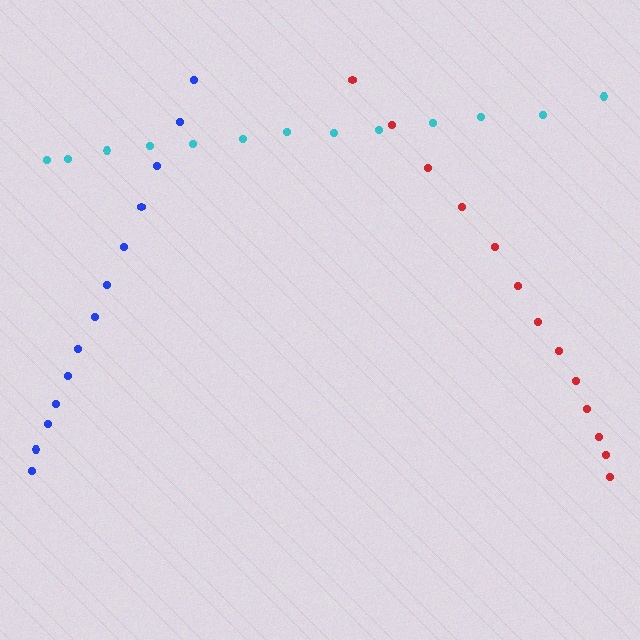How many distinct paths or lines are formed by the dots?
There are 3 distinct paths.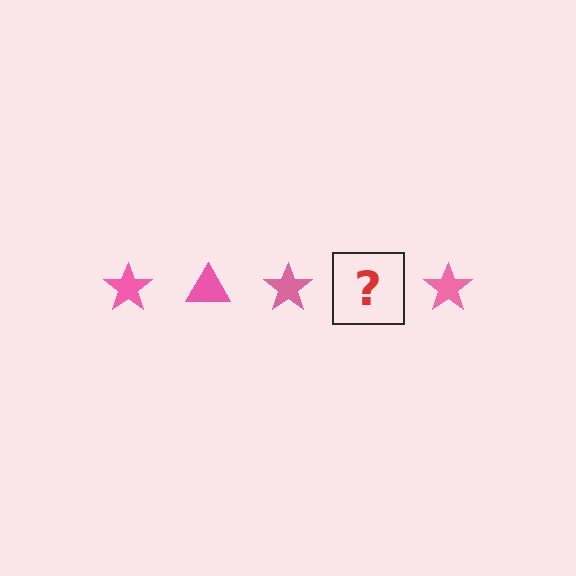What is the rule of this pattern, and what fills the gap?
The rule is that the pattern cycles through star, triangle shapes in pink. The gap should be filled with a pink triangle.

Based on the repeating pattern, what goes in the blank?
The blank should be a pink triangle.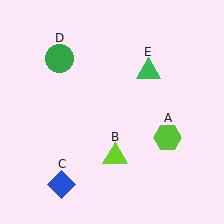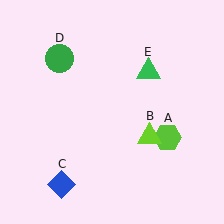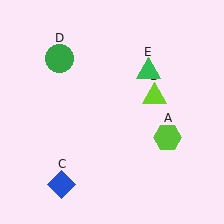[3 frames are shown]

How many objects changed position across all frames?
1 object changed position: lime triangle (object B).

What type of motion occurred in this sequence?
The lime triangle (object B) rotated counterclockwise around the center of the scene.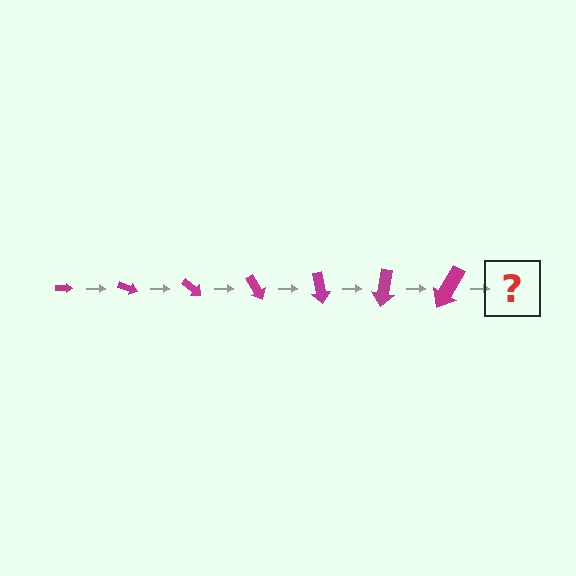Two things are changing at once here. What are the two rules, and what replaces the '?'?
The two rules are that the arrow grows larger each step and it rotates 20 degrees each step. The '?' should be an arrow, larger than the previous one and rotated 140 degrees from the start.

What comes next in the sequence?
The next element should be an arrow, larger than the previous one and rotated 140 degrees from the start.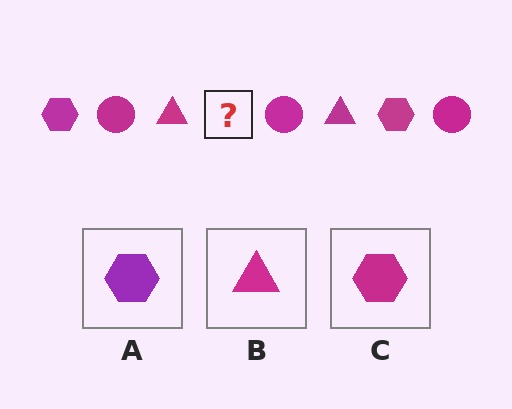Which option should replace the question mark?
Option C.